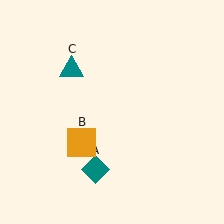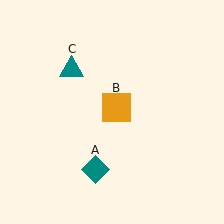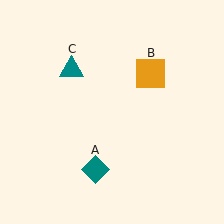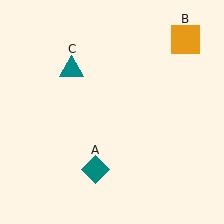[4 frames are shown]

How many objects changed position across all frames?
1 object changed position: orange square (object B).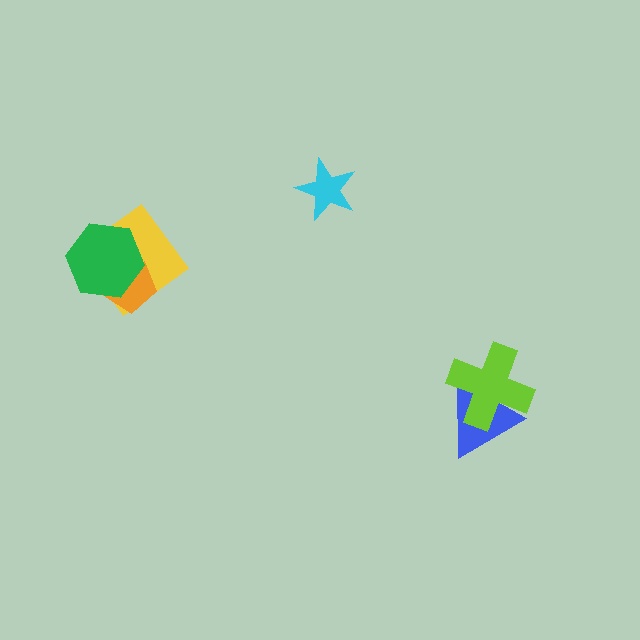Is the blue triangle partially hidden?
Yes, it is partially covered by another shape.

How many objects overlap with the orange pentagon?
2 objects overlap with the orange pentagon.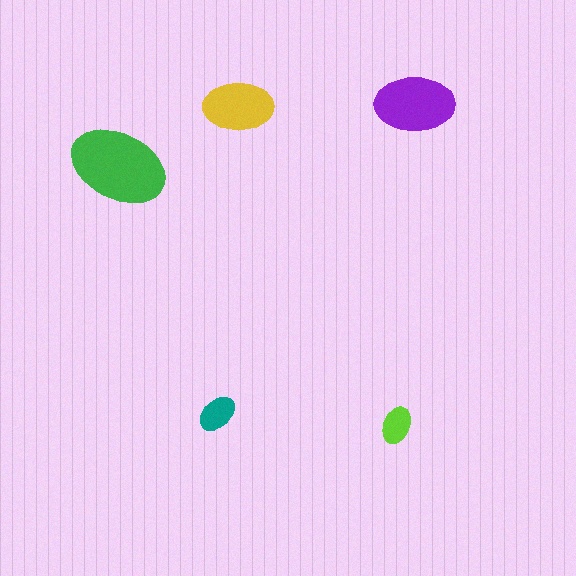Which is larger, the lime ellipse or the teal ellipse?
The teal one.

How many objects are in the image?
There are 5 objects in the image.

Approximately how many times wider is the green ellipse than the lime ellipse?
About 2.5 times wider.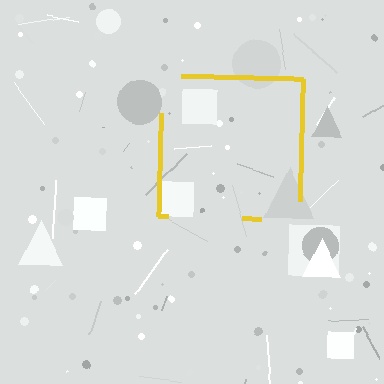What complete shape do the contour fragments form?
The contour fragments form a square.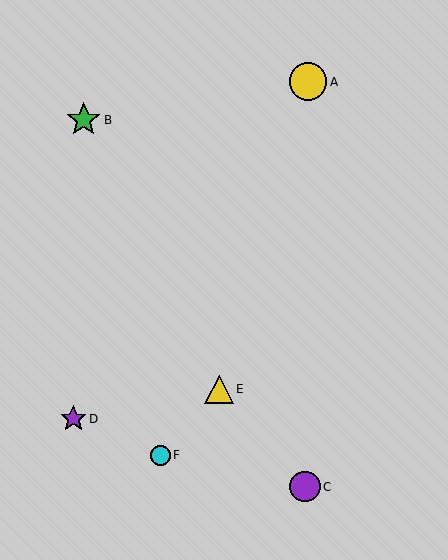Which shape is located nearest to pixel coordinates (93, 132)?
The green star (labeled B) at (84, 120) is nearest to that location.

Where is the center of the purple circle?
The center of the purple circle is at (305, 487).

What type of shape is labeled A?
Shape A is a yellow circle.